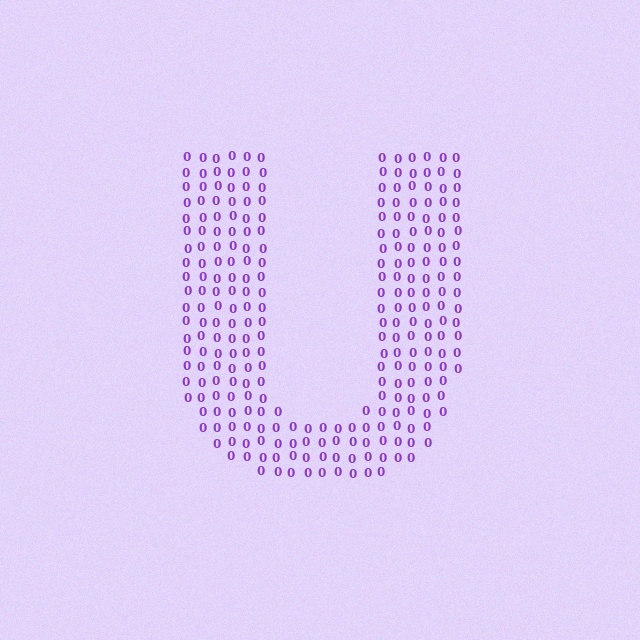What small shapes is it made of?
It is made of small digit 0's.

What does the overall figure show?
The overall figure shows the letter U.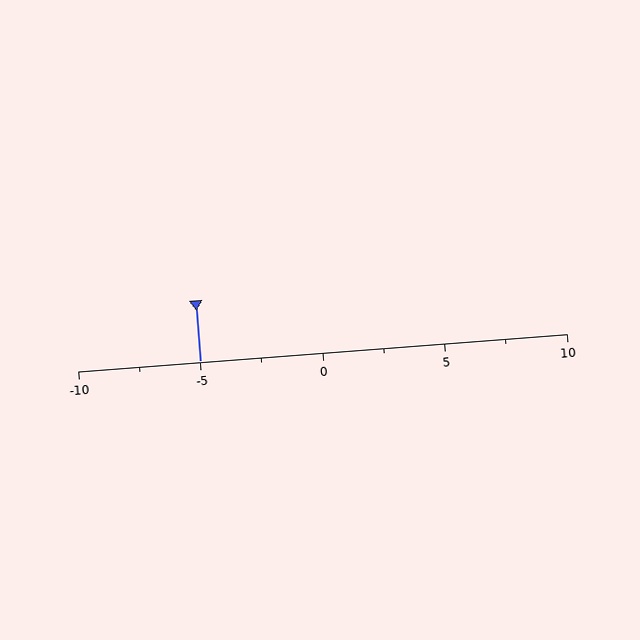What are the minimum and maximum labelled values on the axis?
The axis runs from -10 to 10.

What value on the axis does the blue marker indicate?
The marker indicates approximately -5.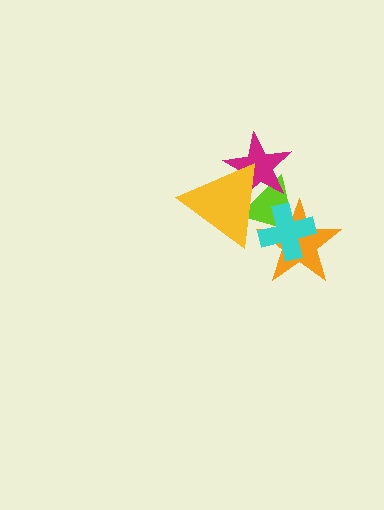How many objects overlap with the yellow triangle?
4 objects overlap with the yellow triangle.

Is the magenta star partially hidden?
Yes, it is partially covered by another shape.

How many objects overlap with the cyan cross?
3 objects overlap with the cyan cross.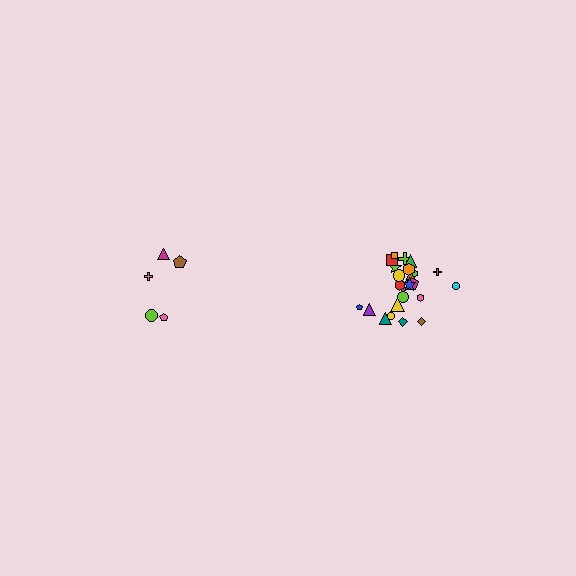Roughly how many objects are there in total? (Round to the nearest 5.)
Roughly 30 objects in total.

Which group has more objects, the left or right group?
The right group.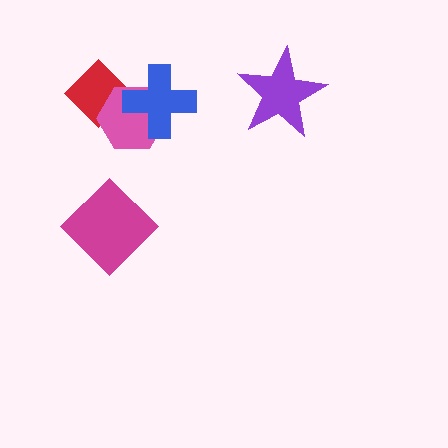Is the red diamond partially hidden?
Yes, it is partially covered by another shape.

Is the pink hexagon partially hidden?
Yes, it is partially covered by another shape.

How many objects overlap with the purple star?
0 objects overlap with the purple star.